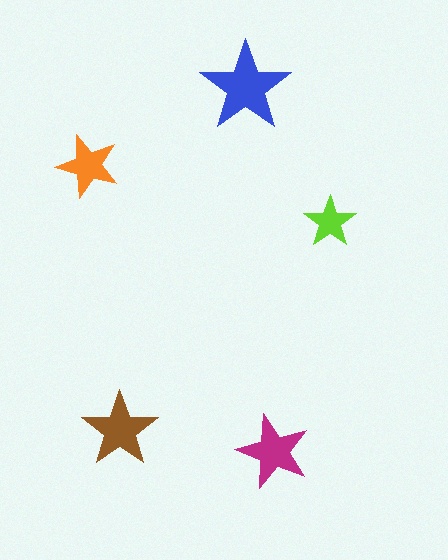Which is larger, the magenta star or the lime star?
The magenta one.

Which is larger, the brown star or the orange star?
The brown one.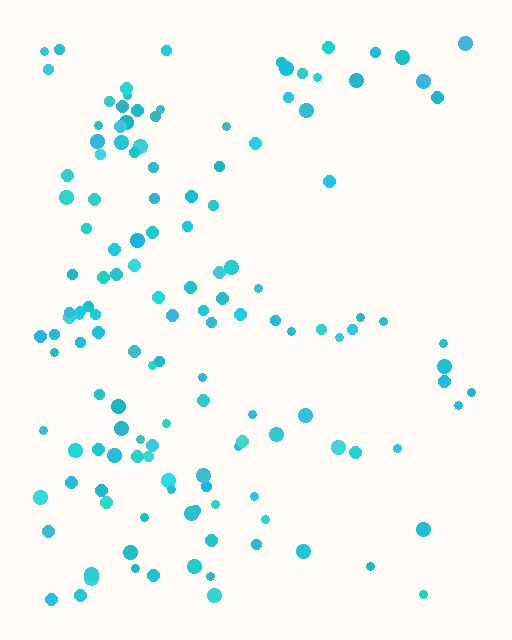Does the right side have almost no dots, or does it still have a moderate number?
Still a moderate number, just noticeably fewer than the left.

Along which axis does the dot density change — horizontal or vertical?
Horizontal.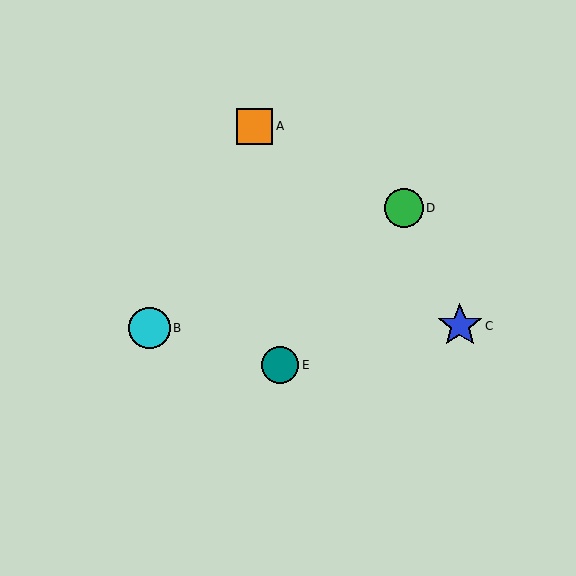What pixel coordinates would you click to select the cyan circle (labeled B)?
Click at (150, 328) to select the cyan circle B.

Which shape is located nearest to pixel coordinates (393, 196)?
The green circle (labeled D) at (404, 208) is nearest to that location.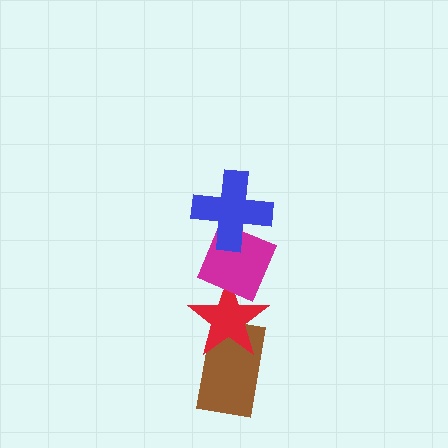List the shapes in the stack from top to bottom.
From top to bottom: the blue cross, the magenta diamond, the red star, the brown rectangle.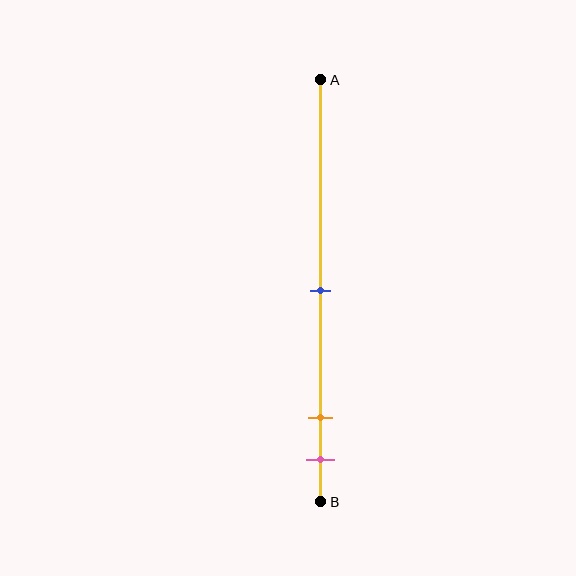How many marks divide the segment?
There are 3 marks dividing the segment.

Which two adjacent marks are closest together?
The orange and pink marks are the closest adjacent pair.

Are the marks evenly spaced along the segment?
No, the marks are not evenly spaced.